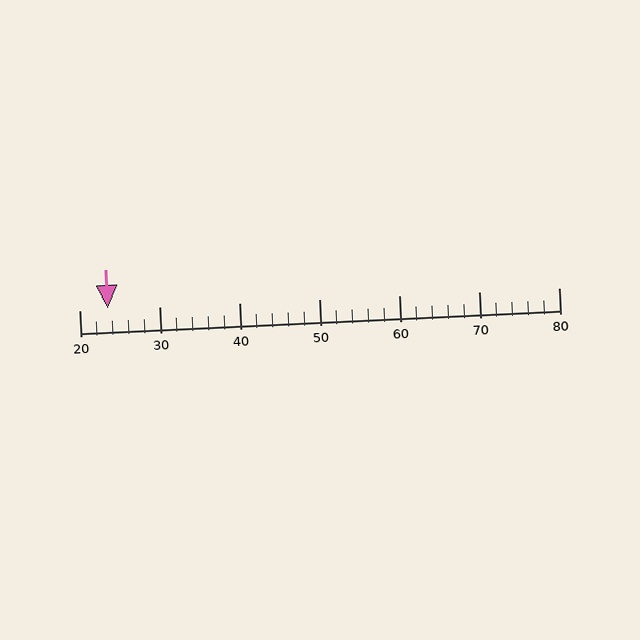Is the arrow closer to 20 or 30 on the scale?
The arrow is closer to 20.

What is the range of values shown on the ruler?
The ruler shows values from 20 to 80.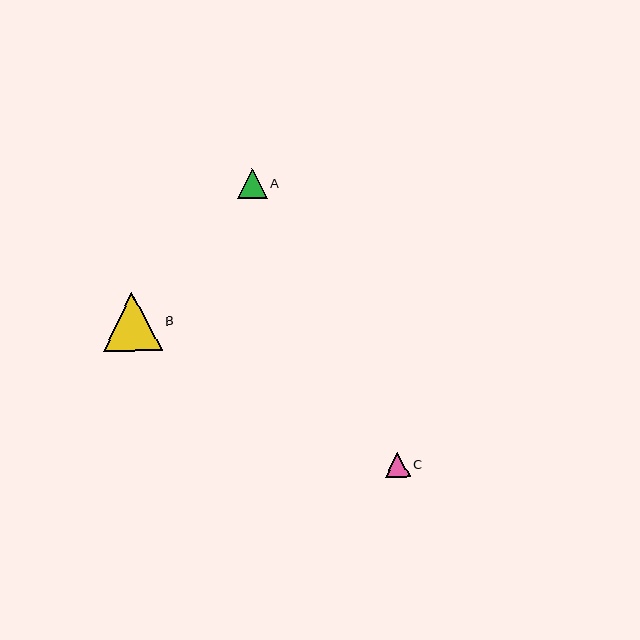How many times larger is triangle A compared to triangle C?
Triangle A is approximately 1.2 times the size of triangle C.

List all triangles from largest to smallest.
From largest to smallest: B, A, C.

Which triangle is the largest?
Triangle B is the largest with a size of approximately 59 pixels.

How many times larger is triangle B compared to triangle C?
Triangle B is approximately 2.4 times the size of triangle C.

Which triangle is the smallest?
Triangle C is the smallest with a size of approximately 25 pixels.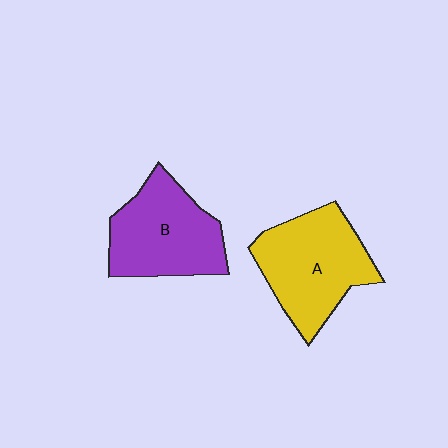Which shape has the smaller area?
Shape B (purple).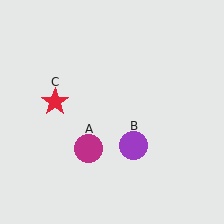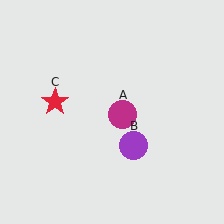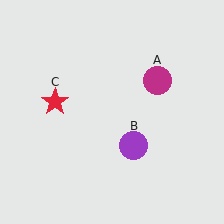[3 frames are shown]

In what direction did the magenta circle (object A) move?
The magenta circle (object A) moved up and to the right.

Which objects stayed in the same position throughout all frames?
Purple circle (object B) and red star (object C) remained stationary.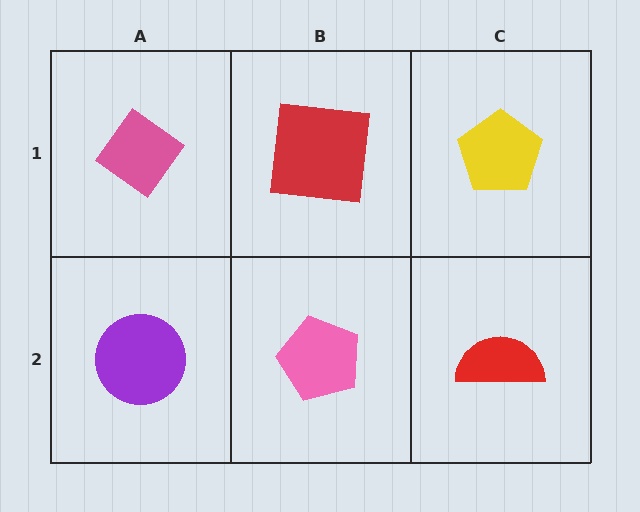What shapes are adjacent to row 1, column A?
A purple circle (row 2, column A), a red square (row 1, column B).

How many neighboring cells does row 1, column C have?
2.